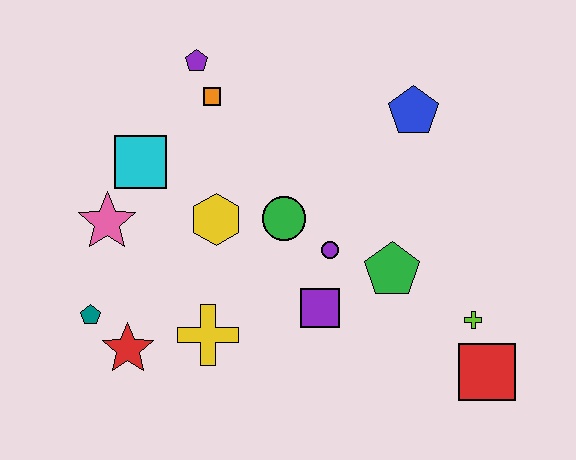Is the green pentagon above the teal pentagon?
Yes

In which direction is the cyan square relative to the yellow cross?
The cyan square is above the yellow cross.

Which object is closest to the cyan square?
The pink star is closest to the cyan square.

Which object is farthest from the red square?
The purple pentagon is farthest from the red square.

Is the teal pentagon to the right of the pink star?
No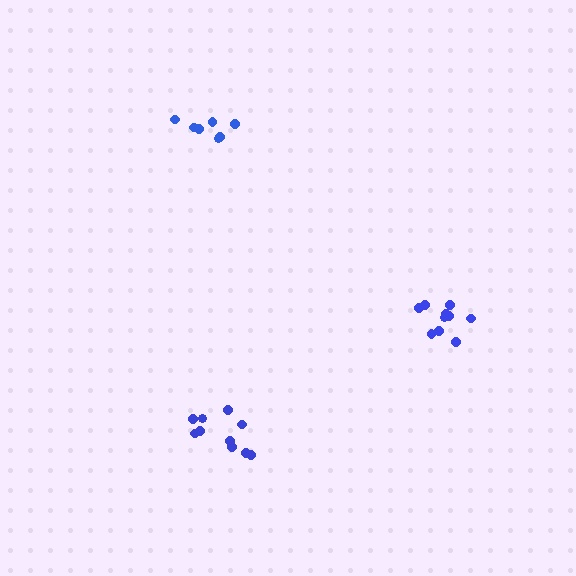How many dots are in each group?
Group 1: 7 dots, Group 2: 10 dots, Group 3: 10 dots (27 total).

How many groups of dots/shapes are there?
There are 3 groups.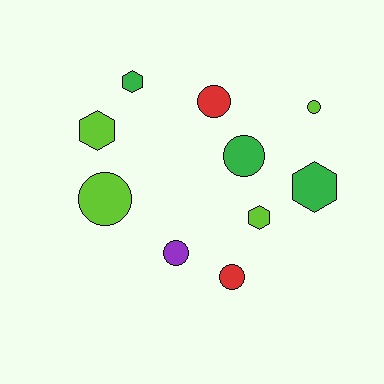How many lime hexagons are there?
There are 2 lime hexagons.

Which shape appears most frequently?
Circle, with 6 objects.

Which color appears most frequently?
Lime, with 4 objects.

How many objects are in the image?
There are 10 objects.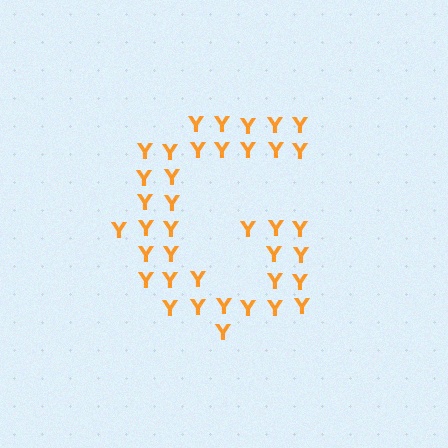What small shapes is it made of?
It is made of small letter Y's.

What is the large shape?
The large shape is the letter G.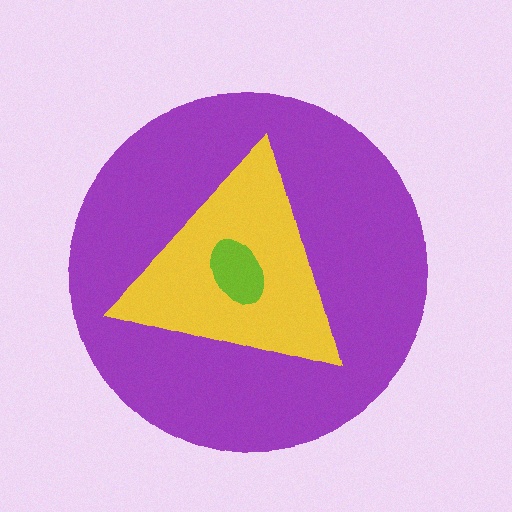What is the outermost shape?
The purple circle.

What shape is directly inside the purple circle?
The yellow triangle.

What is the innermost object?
The lime ellipse.